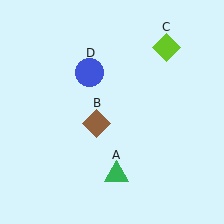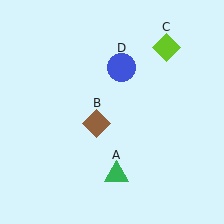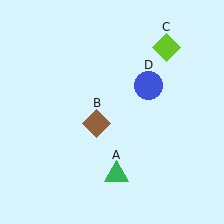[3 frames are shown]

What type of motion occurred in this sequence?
The blue circle (object D) rotated clockwise around the center of the scene.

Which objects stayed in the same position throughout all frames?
Green triangle (object A) and brown diamond (object B) and lime diamond (object C) remained stationary.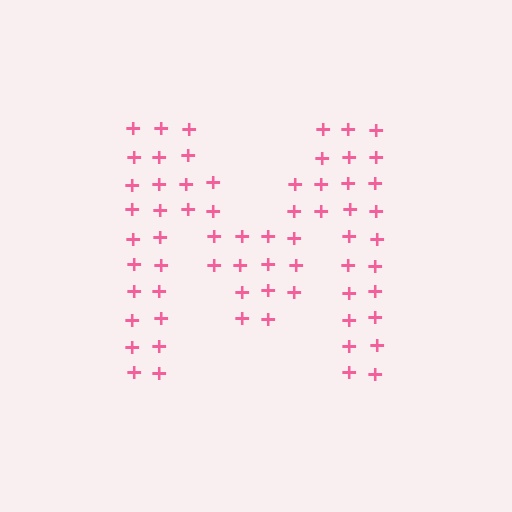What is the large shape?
The large shape is the letter M.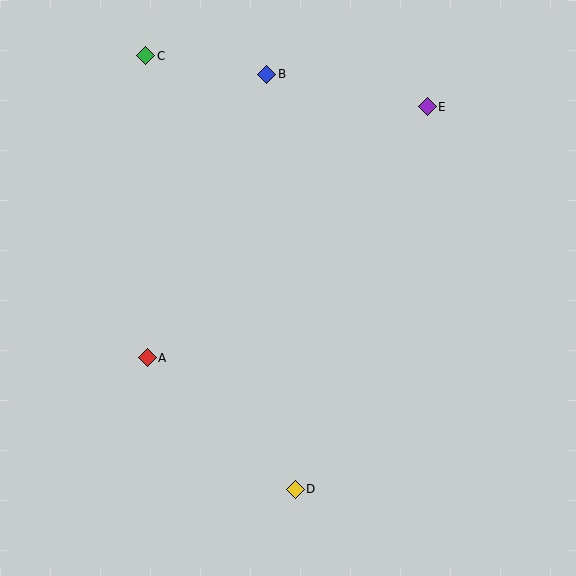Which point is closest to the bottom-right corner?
Point D is closest to the bottom-right corner.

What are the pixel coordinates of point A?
Point A is at (147, 358).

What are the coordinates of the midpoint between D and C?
The midpoint between D and C is at (220, 272).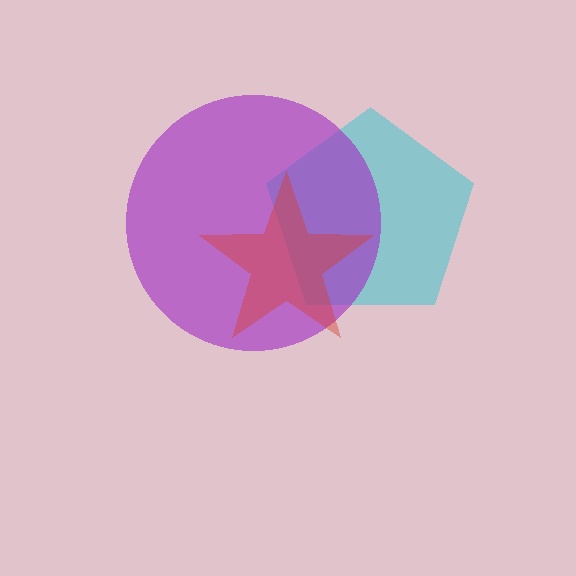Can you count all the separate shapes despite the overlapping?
Yes, there are 3 separate shapes.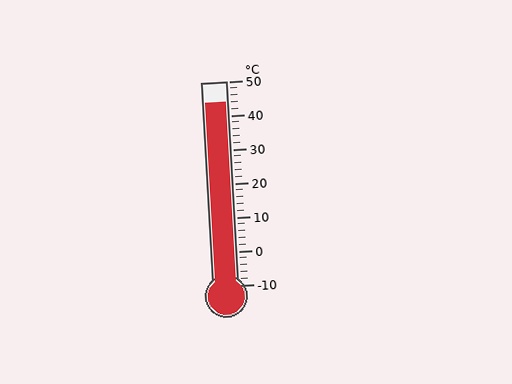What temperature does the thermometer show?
The thermometer shows approximately 44°C.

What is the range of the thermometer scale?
The thermometer scale ranges from -10°C to 50°C.